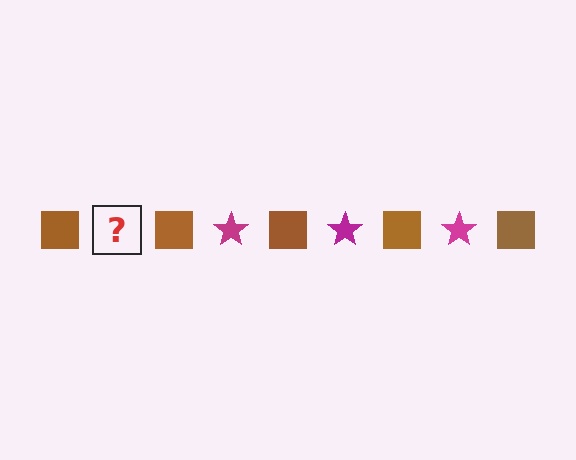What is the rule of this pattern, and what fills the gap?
The rule is that the pattern alternates between brown square and magenta star. The gap should be filled with a magenta star.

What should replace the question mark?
The question mark should be replaced with a magenta star.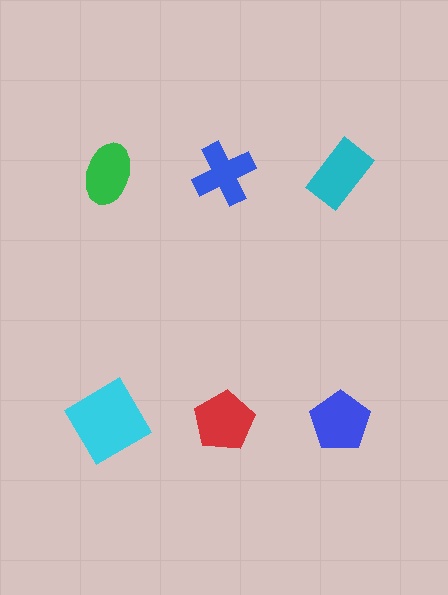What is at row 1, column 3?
A cyan rectangle.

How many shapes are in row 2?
3 shapes.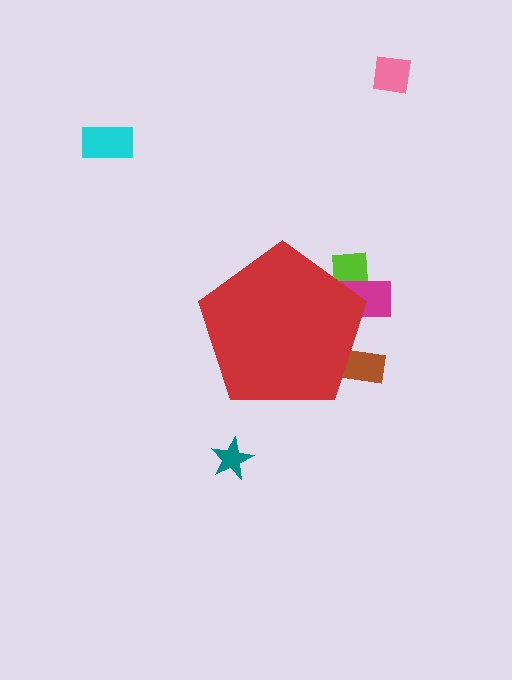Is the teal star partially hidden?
No, the teal star is fully visible.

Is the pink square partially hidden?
No, the pink square is fully visible.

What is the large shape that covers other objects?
A red pentagon.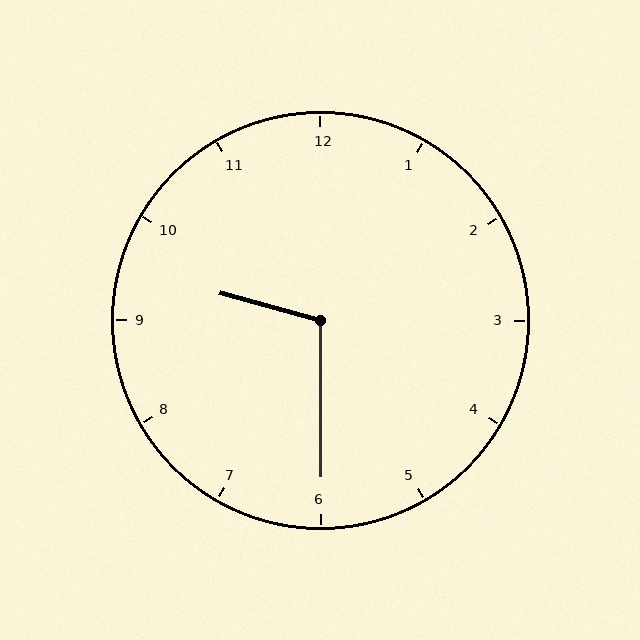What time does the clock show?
9:30.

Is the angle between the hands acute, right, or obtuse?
It is obtuse.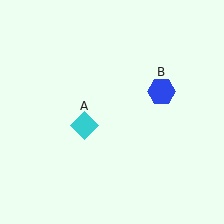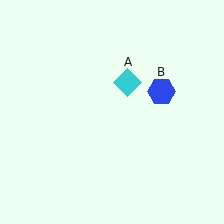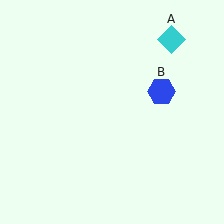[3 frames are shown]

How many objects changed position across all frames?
1 object changed position: cyan diamond (object A).